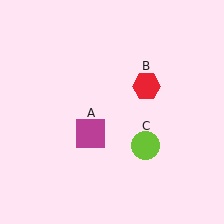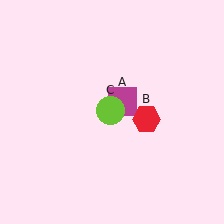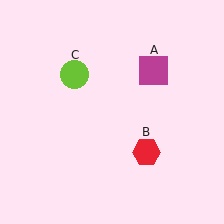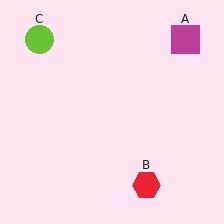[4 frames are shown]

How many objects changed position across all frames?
3 objects changed position: magenta square (object A), red hexagon (object B), lime circle (object C).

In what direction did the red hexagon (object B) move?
The red hexagon (object B) moved down.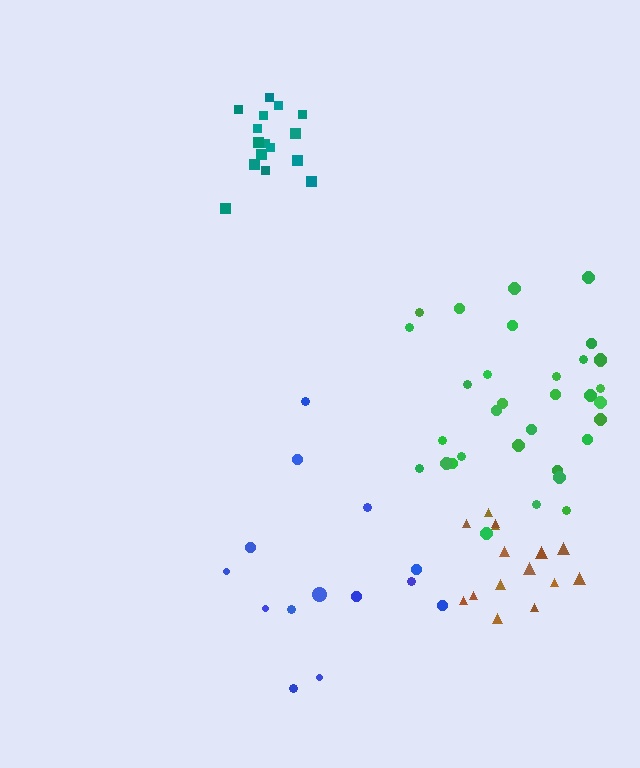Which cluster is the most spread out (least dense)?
Blue.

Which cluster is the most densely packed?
Teal.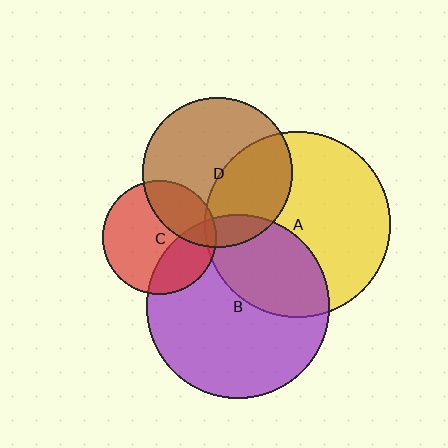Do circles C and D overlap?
Yes.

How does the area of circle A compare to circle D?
Approximately 1.5 times.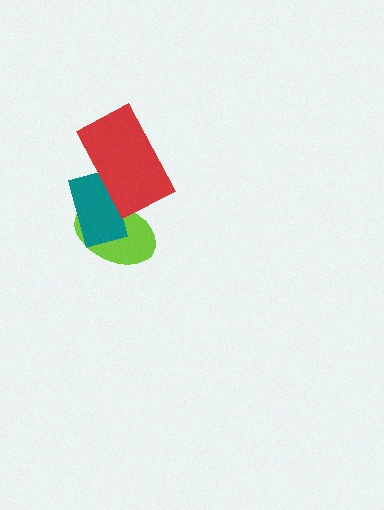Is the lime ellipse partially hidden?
Yes, it is partially covered by another shape.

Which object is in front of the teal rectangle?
The red rectangle is in front of the teal rectangle.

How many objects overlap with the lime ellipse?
2 objects overlap with the lime ellipse.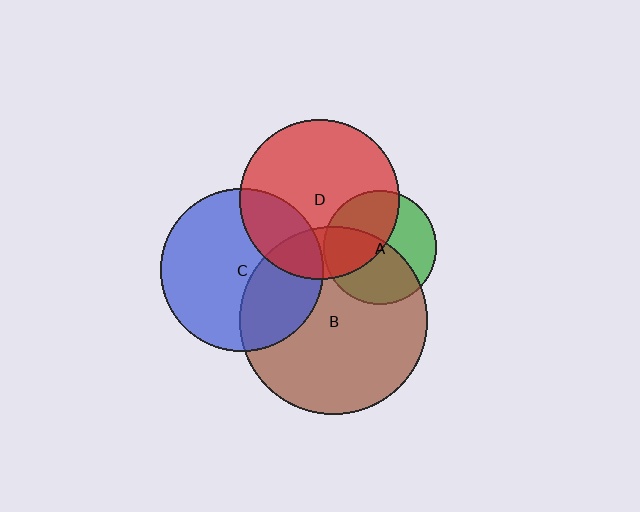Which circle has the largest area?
Circle B (brown).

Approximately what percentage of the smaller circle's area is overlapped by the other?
Approximately 45%.